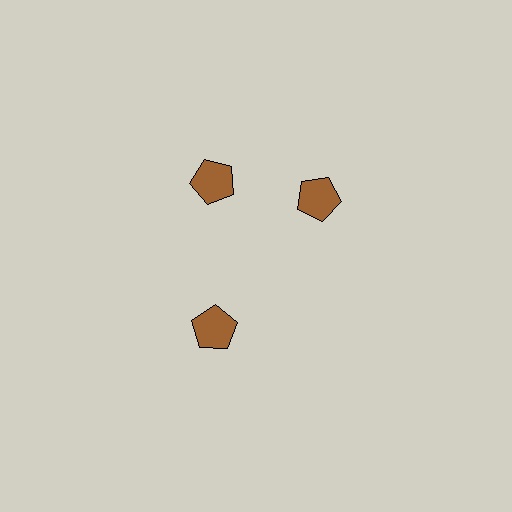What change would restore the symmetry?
The symmetry would be restored by rotating it back into even spacing with its neighbors so that all 3 pentagons sit at equal angles and equal distance from the center.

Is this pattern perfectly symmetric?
No. The 3 brown pentagons are arranged in a ring, but one element near the 3 o'clock position is rotated out of alignment along the ring, breaking the 3-fold rotational symmetry.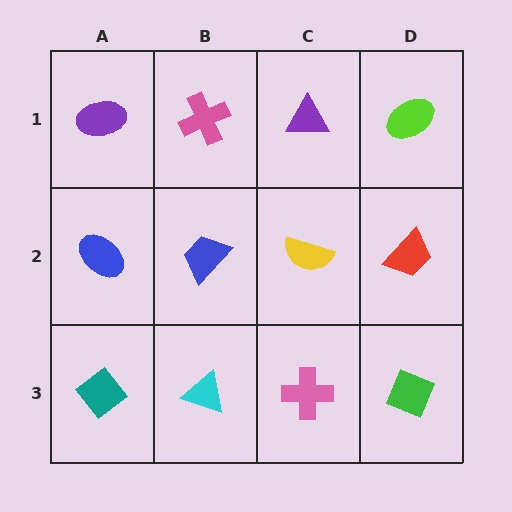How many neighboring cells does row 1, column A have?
2.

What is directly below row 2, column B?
A cyan triangle.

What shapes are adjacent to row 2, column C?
A purple triangle (row 1, column C), a pink cross (row 3, column C), a blue trapezoid (row 2, column B), a red trapezoid (row 2, column D).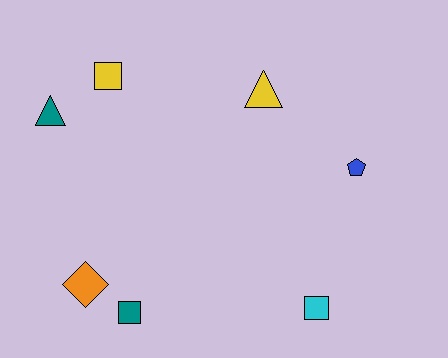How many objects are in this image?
There are 7 objects.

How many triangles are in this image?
There are 2 triangles.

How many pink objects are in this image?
There are no pink objects.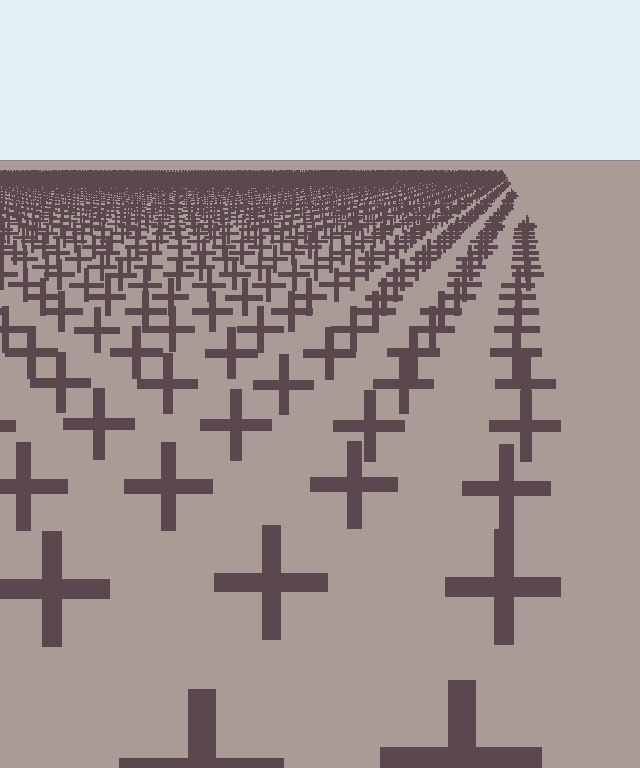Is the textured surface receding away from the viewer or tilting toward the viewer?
The surface is receding away from the viewer. Texture elements get smaller and denser toward the top.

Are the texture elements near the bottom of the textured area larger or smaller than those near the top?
Larger. Near the bottom, elements are closer to the viewer and appear at a bigger on-screen size.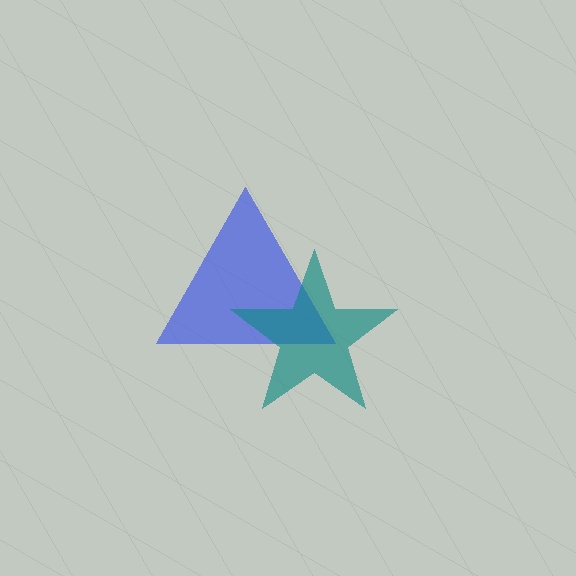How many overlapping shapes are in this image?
There are 2 overlapping shapes in the image.